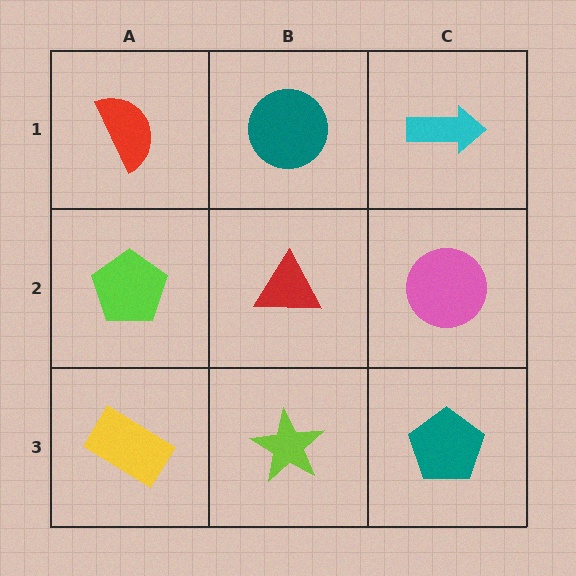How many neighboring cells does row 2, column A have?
3.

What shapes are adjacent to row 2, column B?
A teal circle (row 1, column B), a lime star (row 3, column B), a lime pentagon (row 2, column A), a pink circle (row 2, column C).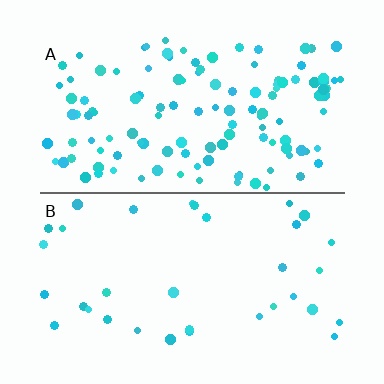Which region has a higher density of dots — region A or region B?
A (the top).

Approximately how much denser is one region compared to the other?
Approximately 3.6× — region A over region B.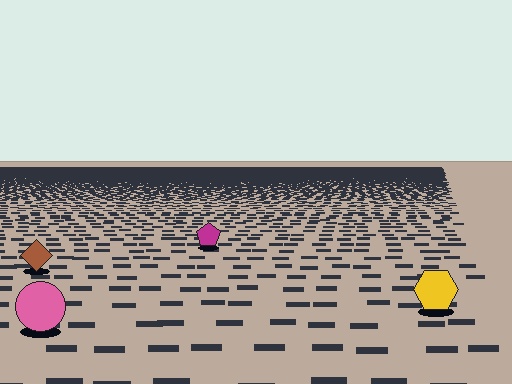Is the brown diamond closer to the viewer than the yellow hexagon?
No. The yellow hexagon is closer — you can tell from the texture gradient: the ground texture is coarser near it.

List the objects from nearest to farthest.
From nearest to farthest: the pink circle, the yellow hexagon, the brown diamond, the magenta pentagon.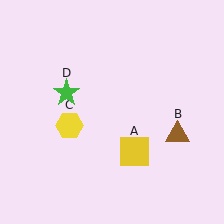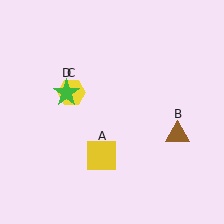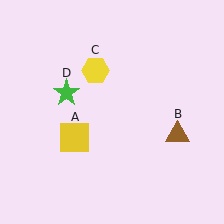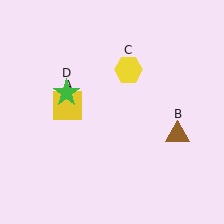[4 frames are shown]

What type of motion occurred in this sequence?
The yellow square (object A), yellow hexagon (object C) rotated clockwise around the center of the scene.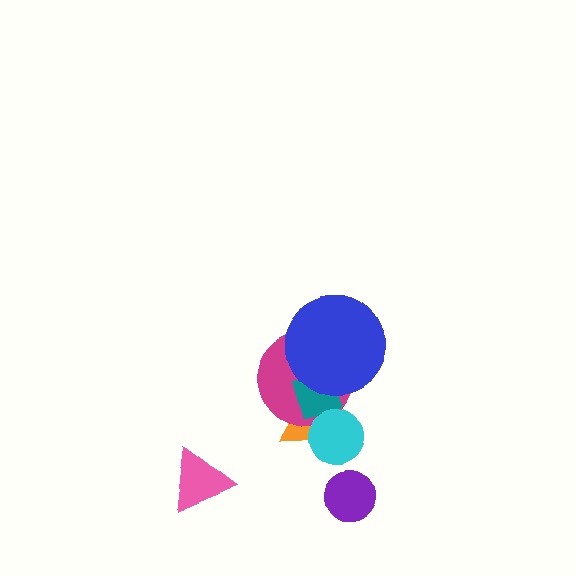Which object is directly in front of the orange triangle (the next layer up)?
The magenta circle is directly in front of the orange triangle.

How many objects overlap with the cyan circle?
3 objects overlap with the cyan circle.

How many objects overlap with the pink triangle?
0 objects overlap with the pink triangle.